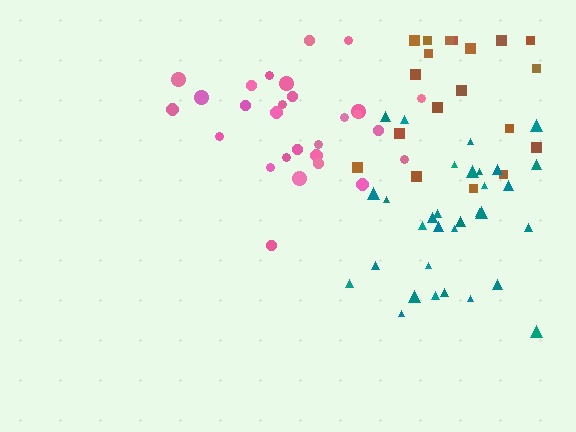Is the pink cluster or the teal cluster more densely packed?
Teal.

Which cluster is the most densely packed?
Teal.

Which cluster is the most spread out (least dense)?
Brown.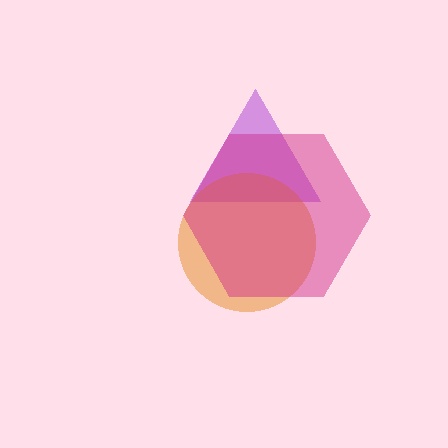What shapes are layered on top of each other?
The layered shapes are: a purple triangle, an orange circle, a magenta hexagon.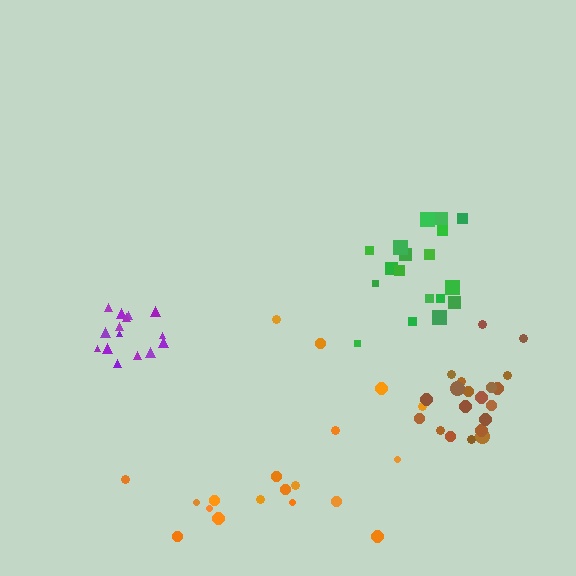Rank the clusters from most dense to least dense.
brown, purple, green, orange.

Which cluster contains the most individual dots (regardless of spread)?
Brown (20).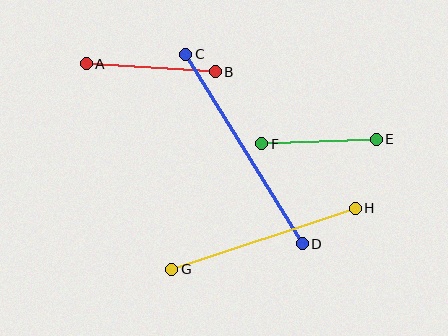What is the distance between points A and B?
The distance is approximately 129 pixels.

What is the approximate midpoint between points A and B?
The midpoint is at approximately (151, 68) pixels.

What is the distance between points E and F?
The distance is approximately 115 pixels.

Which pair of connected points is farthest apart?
Points C and D are farthest apart.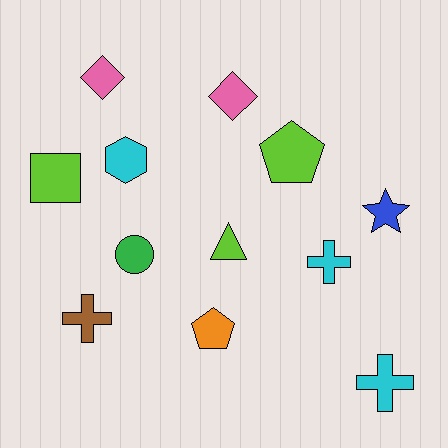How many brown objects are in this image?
There is 1 brown object.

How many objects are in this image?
There are 12 objects.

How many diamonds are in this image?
There are 2 diamonds.